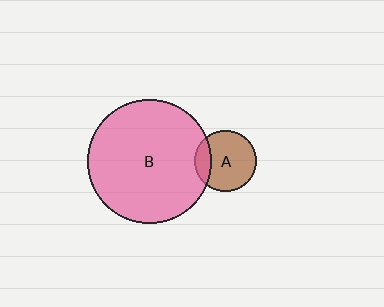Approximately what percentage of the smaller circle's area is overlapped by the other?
Approximately 20%.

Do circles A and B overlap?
Yes.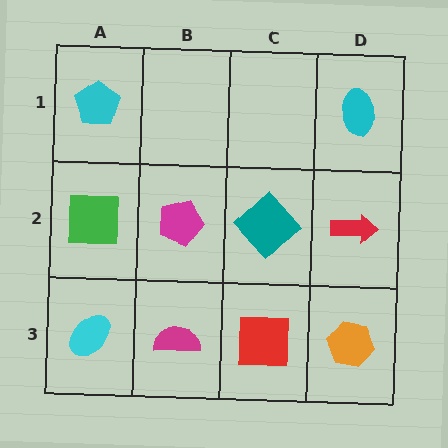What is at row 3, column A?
A cyan ellipse.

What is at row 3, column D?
An orange hexagon.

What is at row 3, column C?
A red square.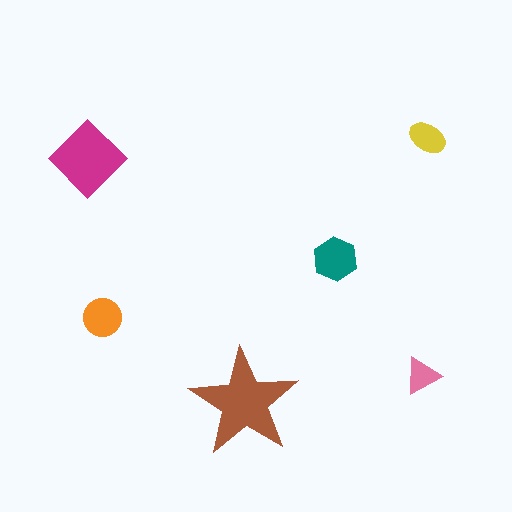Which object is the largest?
The brown star.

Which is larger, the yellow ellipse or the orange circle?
The orange circle.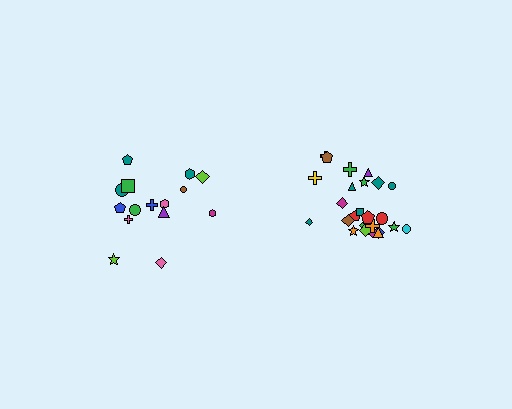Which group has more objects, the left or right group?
The right group.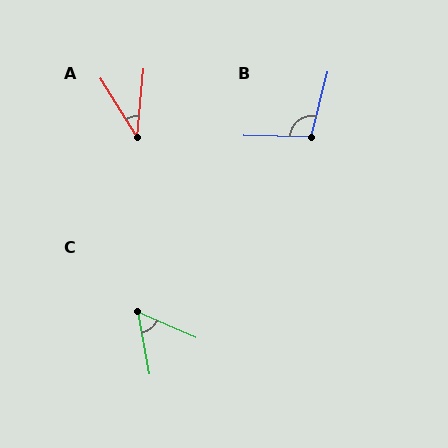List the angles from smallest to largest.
A (37°), C (55°), B (103°).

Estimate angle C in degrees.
Approximately 55 degrees.